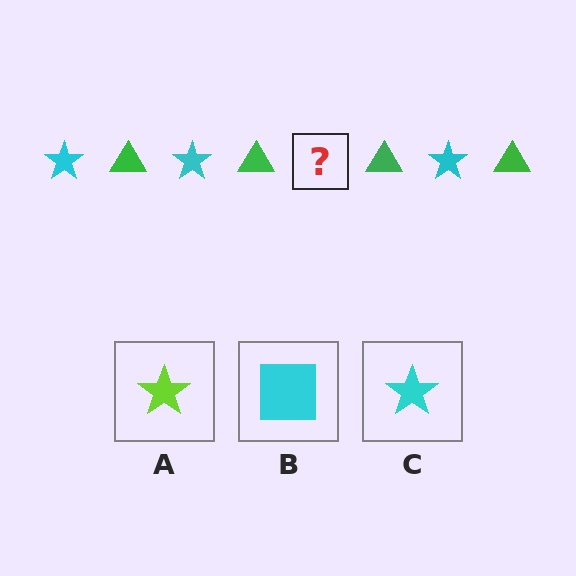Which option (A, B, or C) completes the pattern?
C.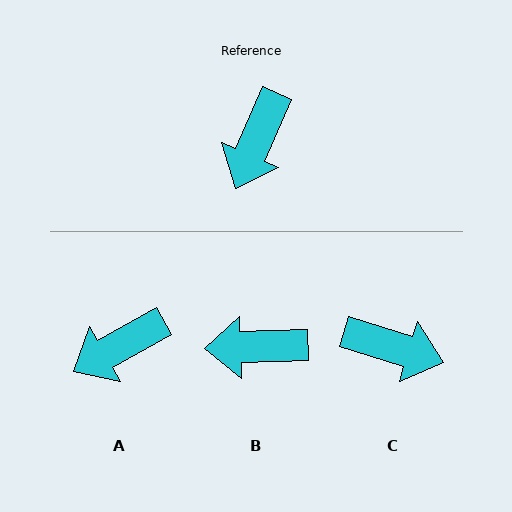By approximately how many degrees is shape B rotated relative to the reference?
Approximately 64 degrees clockwise.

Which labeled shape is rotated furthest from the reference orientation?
C, about 96 degrees away.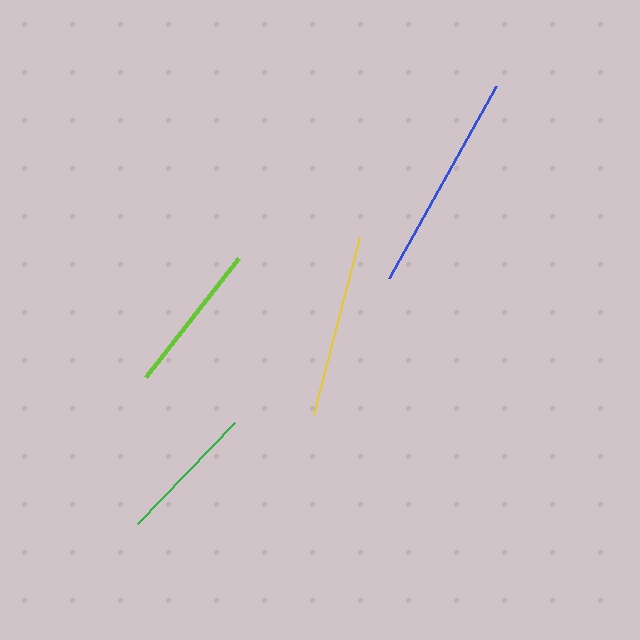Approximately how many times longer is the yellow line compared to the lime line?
The yellow line is approximately 1.2 times the length of the lime line.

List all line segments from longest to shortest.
From longest to shortest: blue, yellow, lime, green.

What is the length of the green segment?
The green segment is approximately 140 pixels long.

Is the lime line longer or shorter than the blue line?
The blue line is longer than the lime line.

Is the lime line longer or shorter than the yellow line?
The yellow line is longer than the lime line.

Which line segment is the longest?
The blue line is the longest at approximately 220 pixels.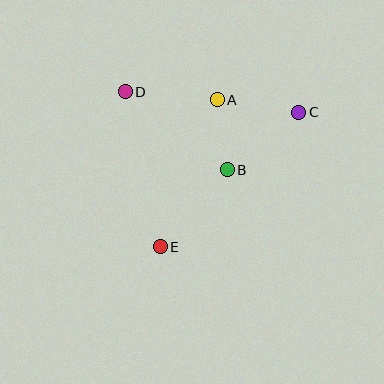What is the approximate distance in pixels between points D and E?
The distance between D and E is approximately 159 pixels.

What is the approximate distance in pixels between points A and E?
The distance between A and E is approximately 158 pixels.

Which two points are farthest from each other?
Points C and E are farthest from each other.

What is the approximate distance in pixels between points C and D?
The distance between C and D is approximately 174 pixels.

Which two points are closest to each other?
Points A and B are closest to each other.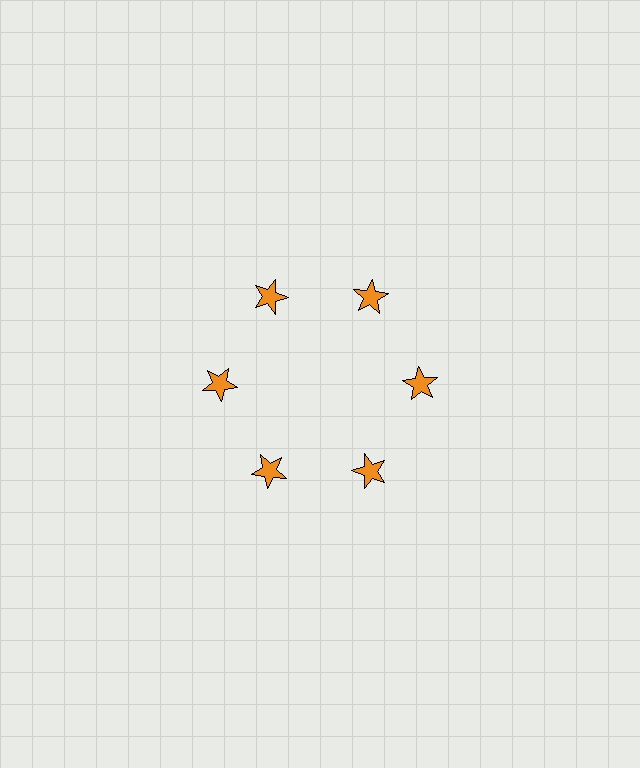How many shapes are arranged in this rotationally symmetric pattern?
There are 6 shapes, arranged in 6 groups of 1.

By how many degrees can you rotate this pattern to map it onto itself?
The pattern maps onto itself every 60 degrees of rotation.